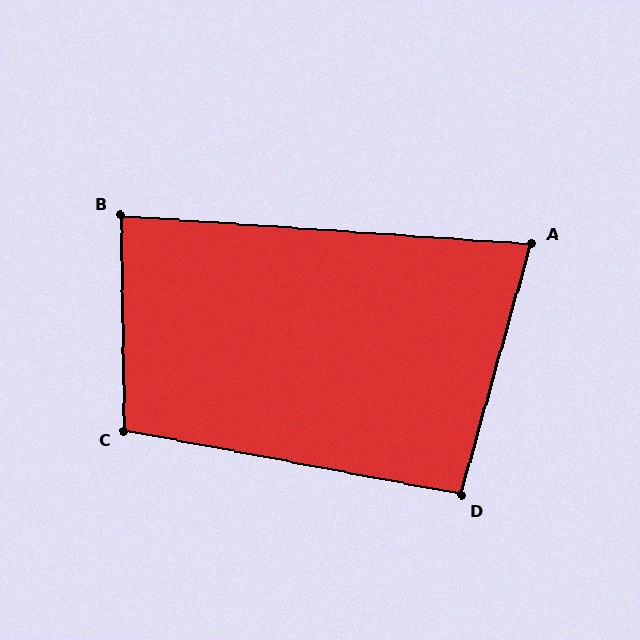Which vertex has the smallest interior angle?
A, at approximately 78 degrees.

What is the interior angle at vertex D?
Approximately 95 degrees (approximately right).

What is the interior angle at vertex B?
Approximately 85 degrees (approximately right).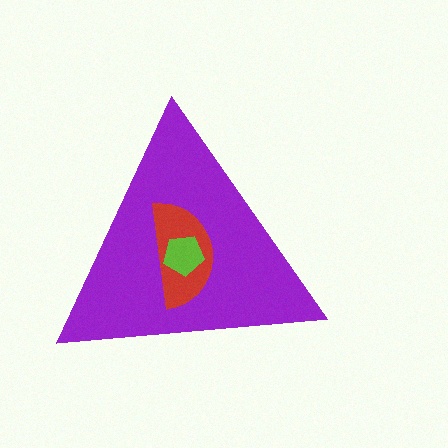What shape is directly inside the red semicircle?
The lime pentagon.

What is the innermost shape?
The lime pentagon.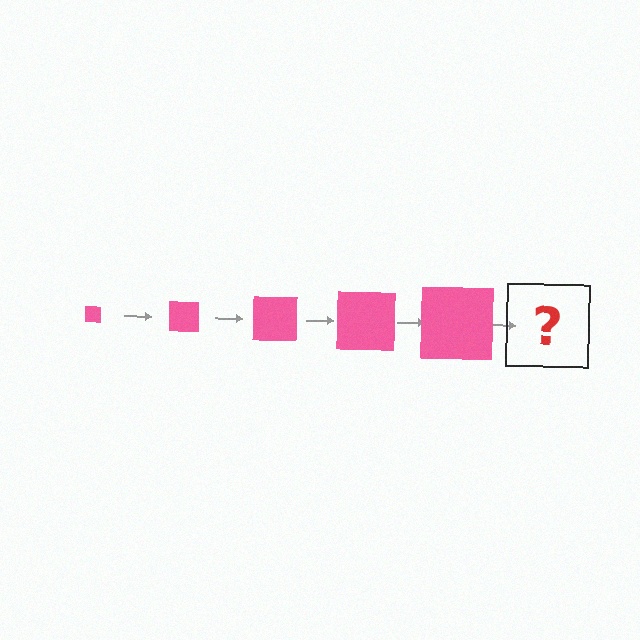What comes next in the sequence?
The next element should be a pink square, larger than the previous one.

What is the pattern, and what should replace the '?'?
The pattern is that the square gets progressively larger each step. The '?' should be a pink square, larger than the previous one.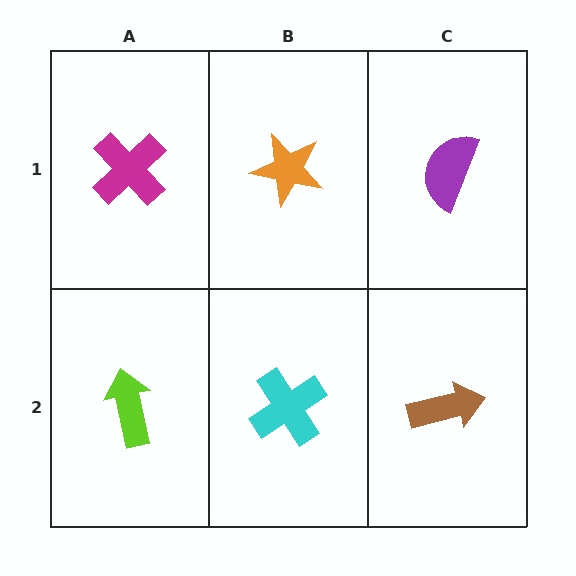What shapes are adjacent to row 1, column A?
A lime arrow (row 2, column A), an orange star (row 1, column B).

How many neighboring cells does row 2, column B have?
3.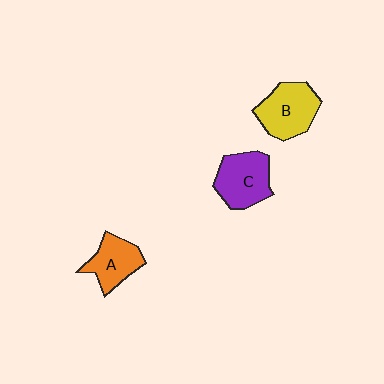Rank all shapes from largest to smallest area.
From largest to smallest: B (yellow), C (purple), A (orange).